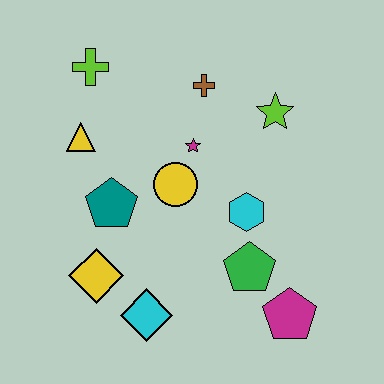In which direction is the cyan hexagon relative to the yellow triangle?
The cyan hexagon is to the right of the yellow triangle.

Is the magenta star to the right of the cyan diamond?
Yes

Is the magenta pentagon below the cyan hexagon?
Yes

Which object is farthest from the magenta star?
The magenta pentagon is farthest from the magenta star.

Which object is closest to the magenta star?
The yellow circle is closest to the magenta star.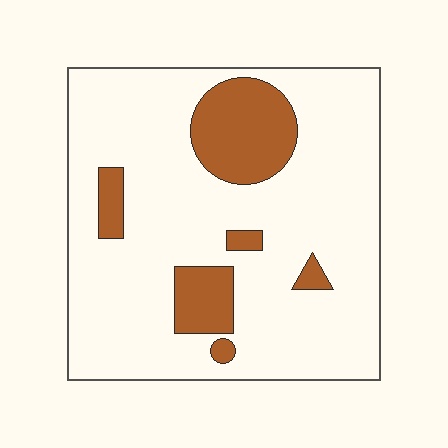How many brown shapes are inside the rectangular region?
6.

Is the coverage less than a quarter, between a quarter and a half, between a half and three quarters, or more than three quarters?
Less than a quarter.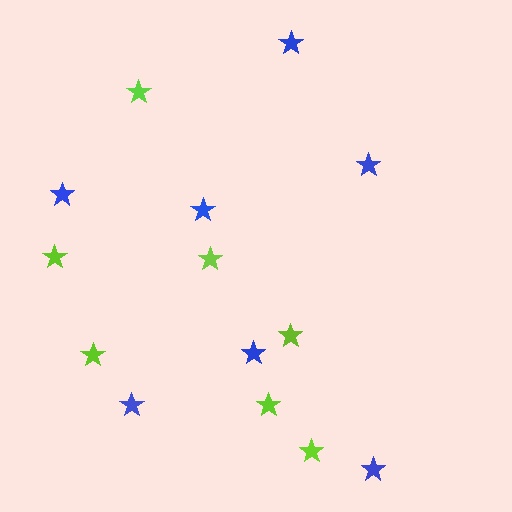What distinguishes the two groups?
There are 2 groups: one group of blue stars (7) and one group of lime stars (7).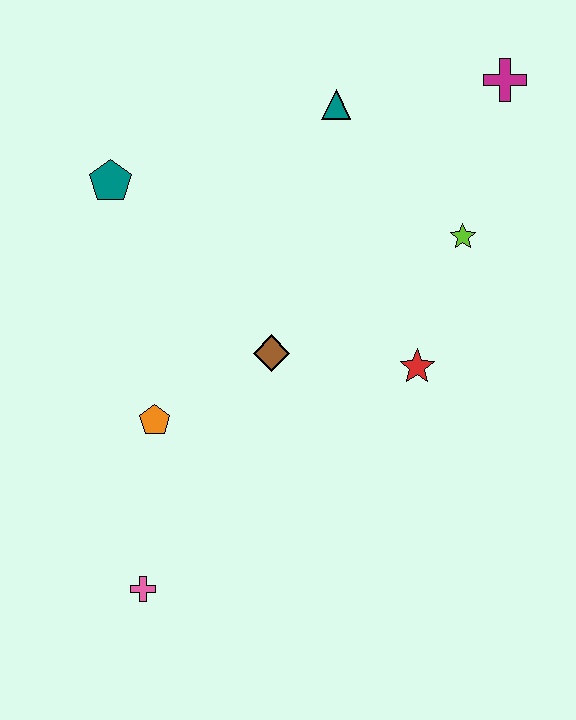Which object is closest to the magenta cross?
The lime star is closest to the magenta cross.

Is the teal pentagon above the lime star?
Yes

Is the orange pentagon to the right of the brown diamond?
No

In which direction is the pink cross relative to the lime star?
The pink cross is below the lime star.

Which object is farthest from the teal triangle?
The pink cross is farthest from the teal triangle.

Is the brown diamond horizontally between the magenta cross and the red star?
No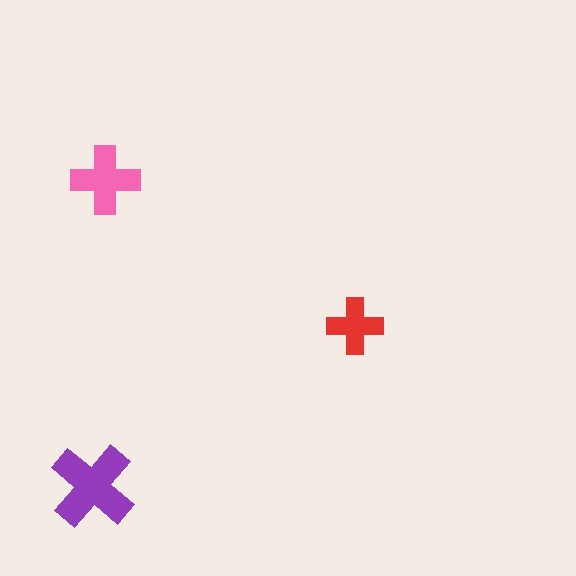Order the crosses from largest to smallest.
the purple one, the pink one, the red one.